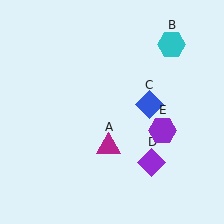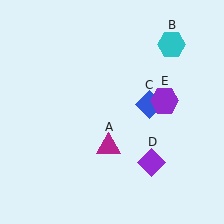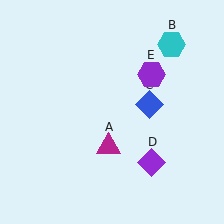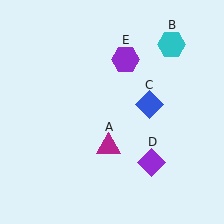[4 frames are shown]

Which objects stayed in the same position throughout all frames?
Magenta triangle (object A) and cyan hexagon (object B) and blue diamond (object C) and purple diamond (object D) remained stationary.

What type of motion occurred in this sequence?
The purple hexagon (object E) rotated counterclockwise around the center of the scene.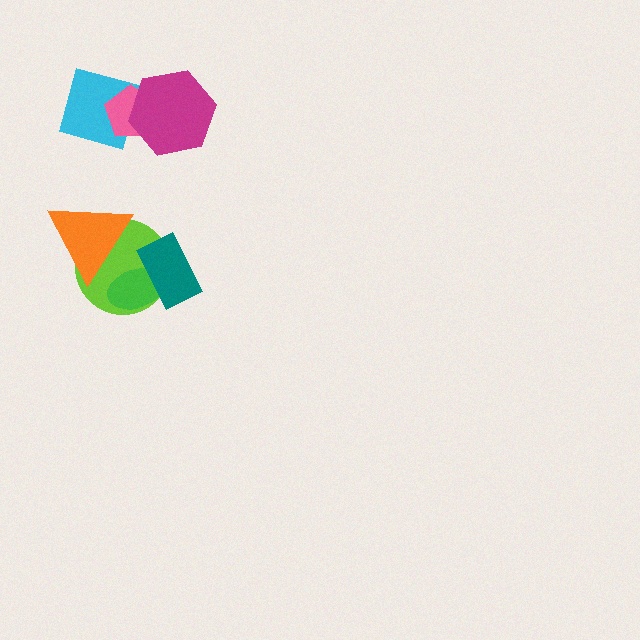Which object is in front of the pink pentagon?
The magenta hexagon is in front of the pink pentagon.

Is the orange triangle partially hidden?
Yes, it is partially covered by another shape.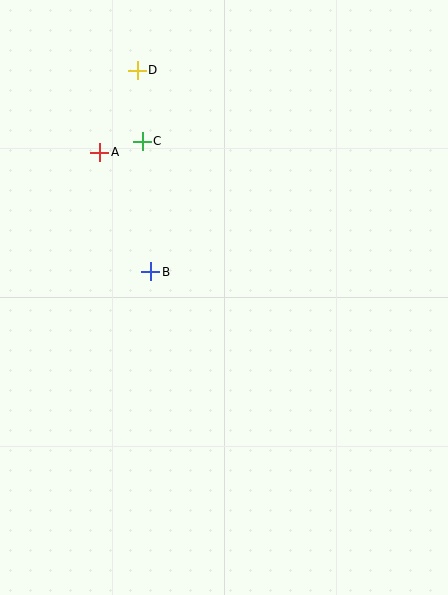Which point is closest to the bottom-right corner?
Point B is closest to the bottom-right corner.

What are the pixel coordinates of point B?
Point B is at (151, 272).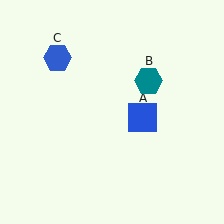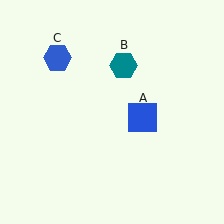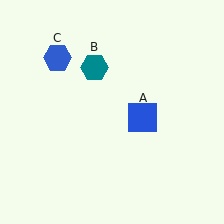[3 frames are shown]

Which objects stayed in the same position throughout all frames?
Blue square (object A) and blue hexagon (object C) remained stationary.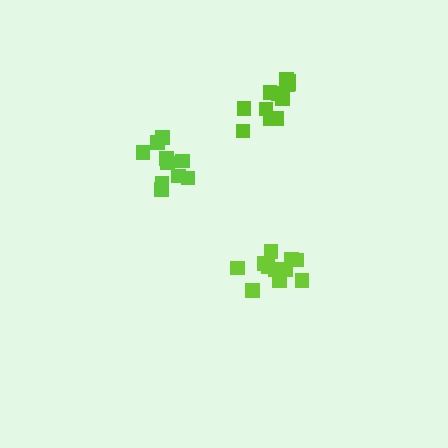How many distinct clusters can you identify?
There are 3 distinct clusters.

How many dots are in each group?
Group 1: 11 dots, Group 2: 10 dots, Group 3: 12 dots (33 total).